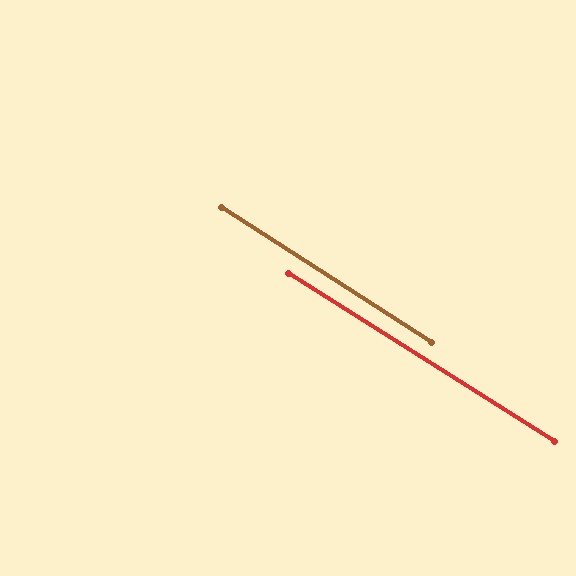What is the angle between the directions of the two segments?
Approximately 0 degrees.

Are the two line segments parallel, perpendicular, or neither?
Parallel — their directions differ by only 0.4°.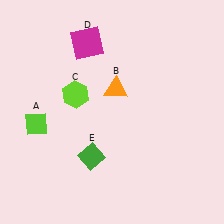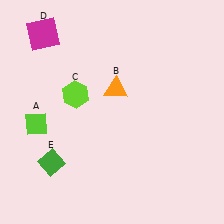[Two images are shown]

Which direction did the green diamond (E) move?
The green diamond (E) moved left.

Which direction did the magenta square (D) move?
The magenta square (D) moved left.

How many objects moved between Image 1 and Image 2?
2 objects moved between the two images.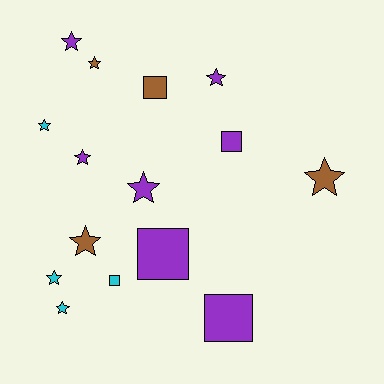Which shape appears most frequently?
Star, with 10 objects.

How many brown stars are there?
There are 3 brown stars.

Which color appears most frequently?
Purple, with 7 objects.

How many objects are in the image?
There are 15 objects.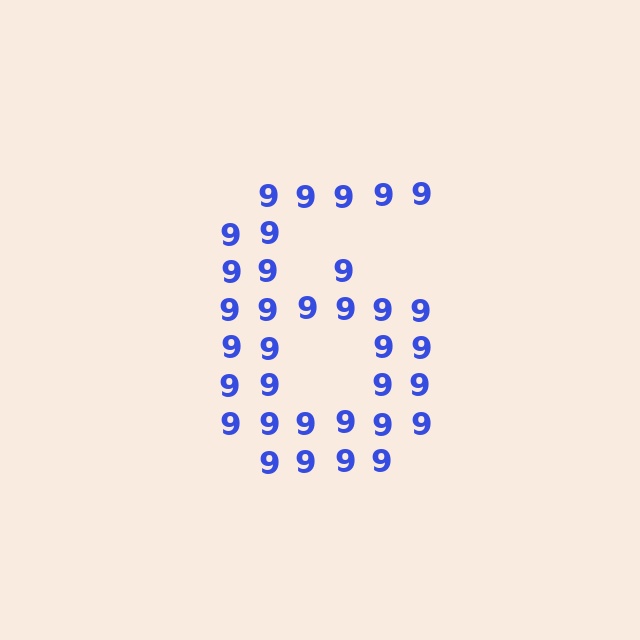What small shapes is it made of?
It is made of small digit 9's.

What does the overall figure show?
The overall figure shows the digit 6.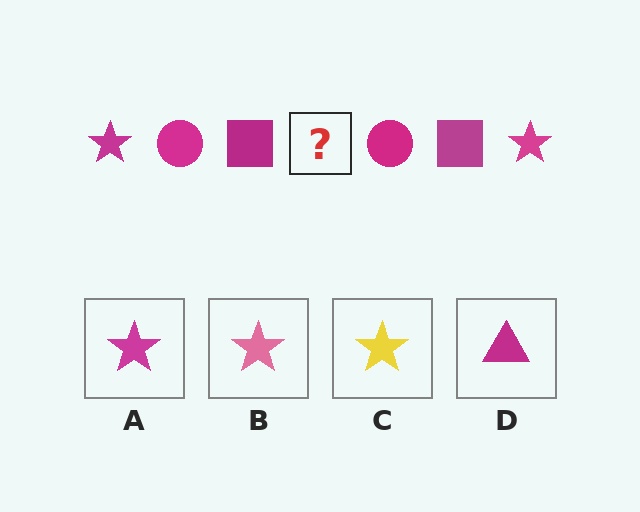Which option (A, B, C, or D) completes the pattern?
A.